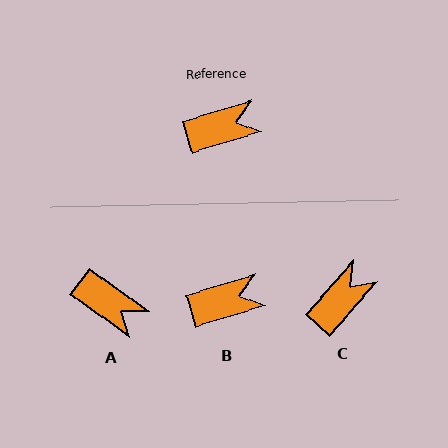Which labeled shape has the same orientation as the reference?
B.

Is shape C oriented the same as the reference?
No, it is off by about 32 degrees.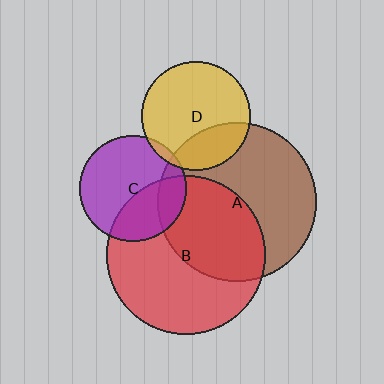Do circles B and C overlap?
Yes.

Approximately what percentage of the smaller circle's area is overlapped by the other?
Approximately 35%.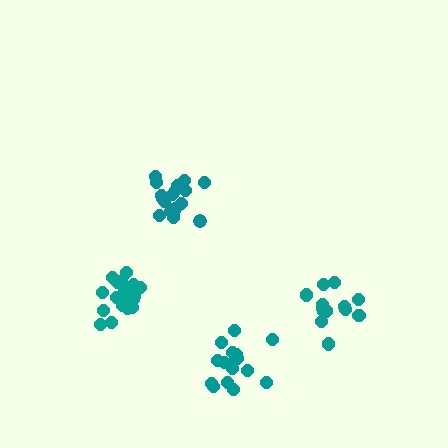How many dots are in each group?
Group 1: 18 dots, Group 2: 19 dots, Group 3: 16 dots, Group 4: 13 dots (66 total).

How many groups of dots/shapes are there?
There are 4 groups.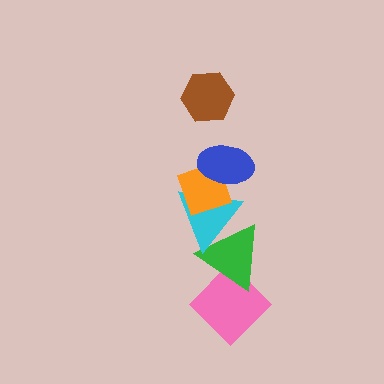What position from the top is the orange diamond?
The orange diamond is 3rd from the top.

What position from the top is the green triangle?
The green triangle is 5th from the top.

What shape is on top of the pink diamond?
The green triangle is on top of the pink diamond.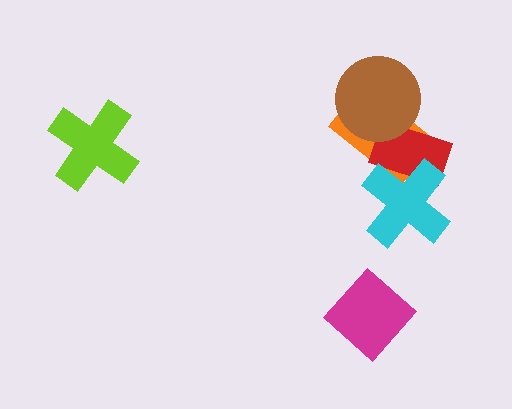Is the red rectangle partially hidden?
Yes, it is partially covered by another shape.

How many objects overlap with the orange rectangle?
3 objects overlap with the orange rectangle.